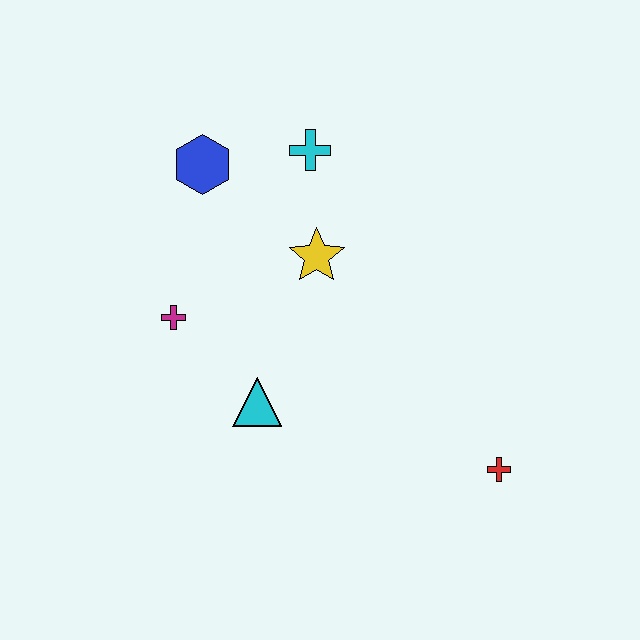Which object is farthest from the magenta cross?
The red cross is farthest from the magenta cross.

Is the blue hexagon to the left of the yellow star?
Yes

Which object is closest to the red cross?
The cyan triangle is closest to the red cross.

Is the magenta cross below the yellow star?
Yes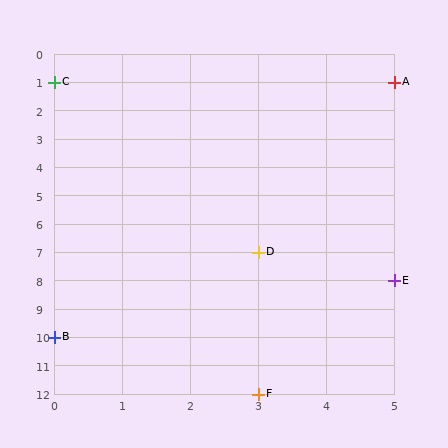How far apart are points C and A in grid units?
Points C and A are 5 columns apart.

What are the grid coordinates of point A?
Point A is at grid coordinates (5, 1).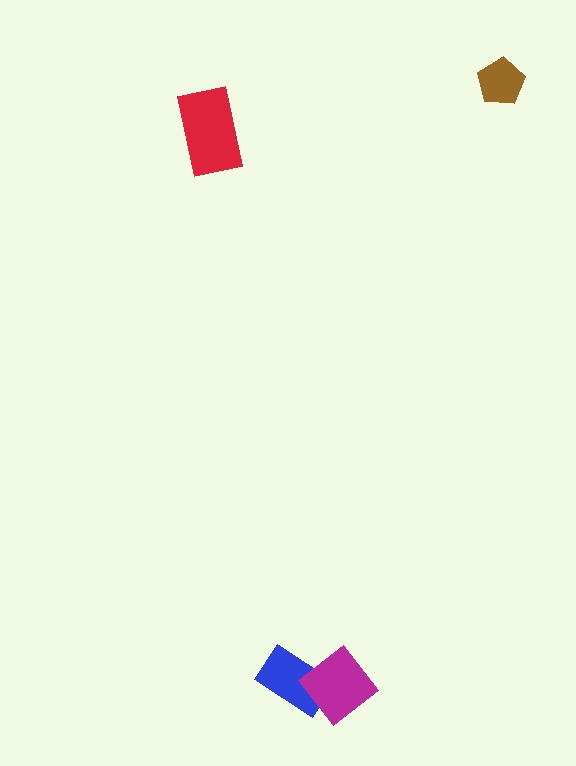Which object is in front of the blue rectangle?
The magenta diamond is in front of the blue rectangle.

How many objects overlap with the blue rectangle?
1 object overlaps with the blue rectangle.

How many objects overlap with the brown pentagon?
0 objects overlap with the brown pentagon.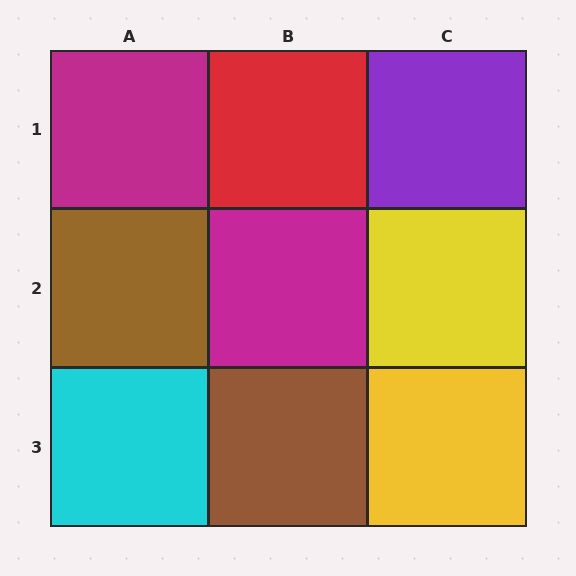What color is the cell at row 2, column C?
Yellow.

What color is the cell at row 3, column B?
Brown.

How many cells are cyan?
1 cell is cyan.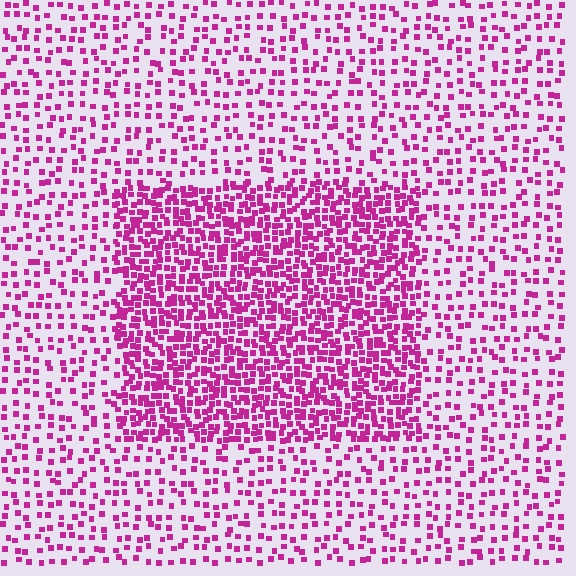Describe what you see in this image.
The image contains small magenta elements arranged at two different densities. A rectangle-shaped region is visible where the elements are more densely packed than the surrounding area.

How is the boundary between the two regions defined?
The boundary is defined by a change in element density (approximately 2.4x ratio). All elements are the same color, size, and shape.